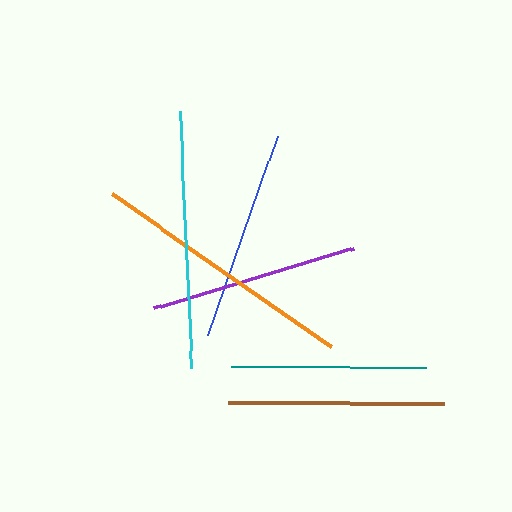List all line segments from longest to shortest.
From longest to shortest: orange, cyan, brown, blue, purple, teal.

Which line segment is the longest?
The orange line is the longest at approximately 266 pixels.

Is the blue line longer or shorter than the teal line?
The blue line is longer than the teal line.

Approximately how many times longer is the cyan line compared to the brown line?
The cyan line is approximately 1.2 times the length of the brown line.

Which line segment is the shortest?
The teal line is the shortest at approximately 195 pixels.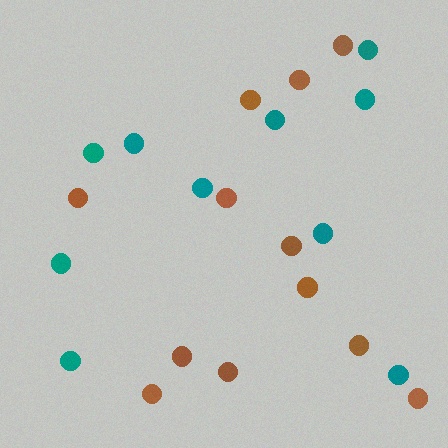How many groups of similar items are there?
There are 2 groups: one group of brown circles (12) and one group of teal circles (10).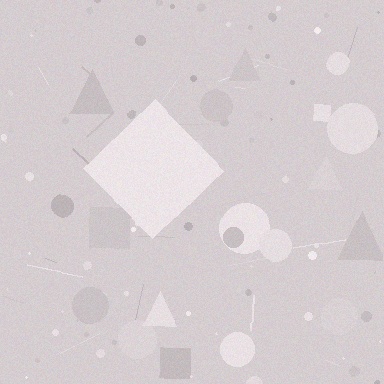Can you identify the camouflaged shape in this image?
The camouflaged shape is a diamond.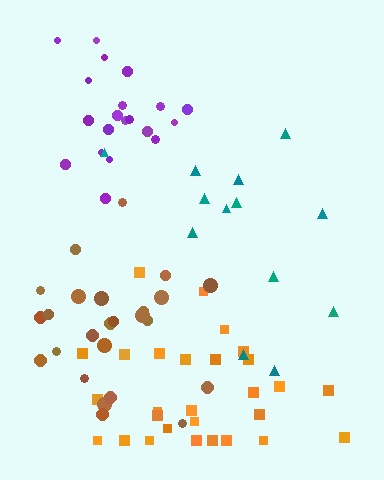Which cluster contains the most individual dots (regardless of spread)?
Orange (28).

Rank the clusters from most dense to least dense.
brown, purple, orange, teal.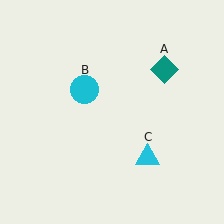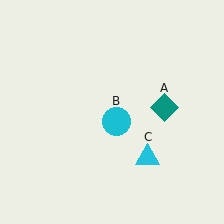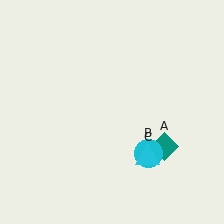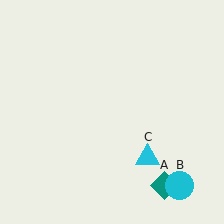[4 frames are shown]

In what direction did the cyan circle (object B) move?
The cyan circle (object B) moved down and to the right.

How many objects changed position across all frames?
2 objects changed position: teal diamond (object A), cyan circle (object B).